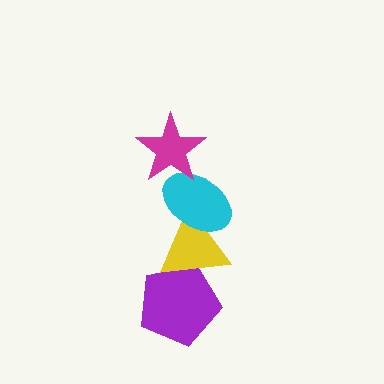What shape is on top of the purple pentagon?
The yellow triangle is on top of the purple pentagon.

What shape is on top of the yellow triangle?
The cyan ellipse is on top of the yellow triangle.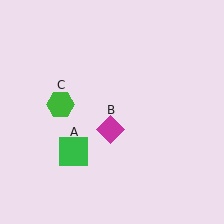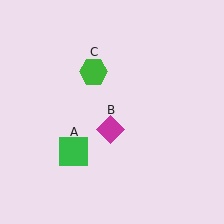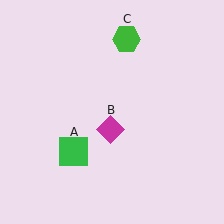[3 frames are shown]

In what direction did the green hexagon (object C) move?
The green hexagon (object C) moved up and to the right.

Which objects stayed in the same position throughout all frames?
Green square (object A) and magenta diamond (object B) remained stationary.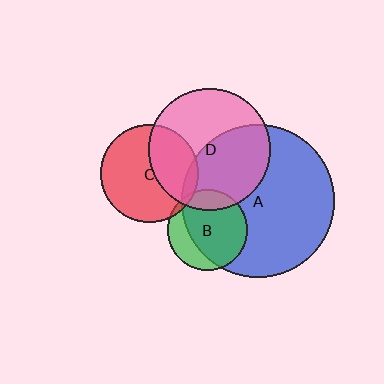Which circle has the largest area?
Circle A (blue).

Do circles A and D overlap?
Yes.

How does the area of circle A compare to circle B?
Approximately 3.6 times.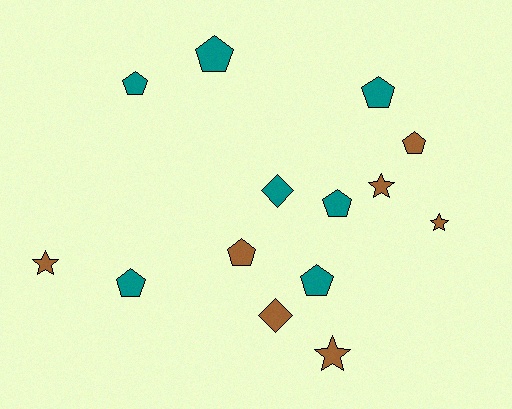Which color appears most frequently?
Teal, with 7 objects.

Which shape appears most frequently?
Pentagon, with 8 objects.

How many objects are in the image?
There are 14 objects.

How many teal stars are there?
There are no teal stars.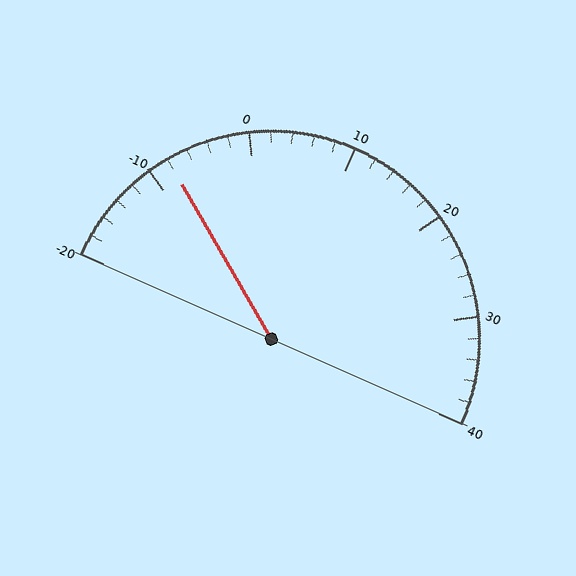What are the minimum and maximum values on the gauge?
The gauge ranges from -20 to 40.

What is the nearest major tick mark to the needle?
The nearest major tick mark is -10.